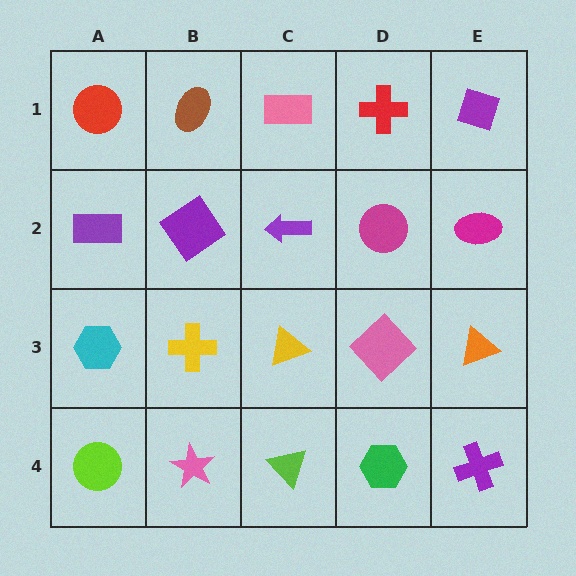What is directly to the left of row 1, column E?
A red cross.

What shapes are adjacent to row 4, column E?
An orange triangle (row 3, column E), a green hexagon (row 4, column D).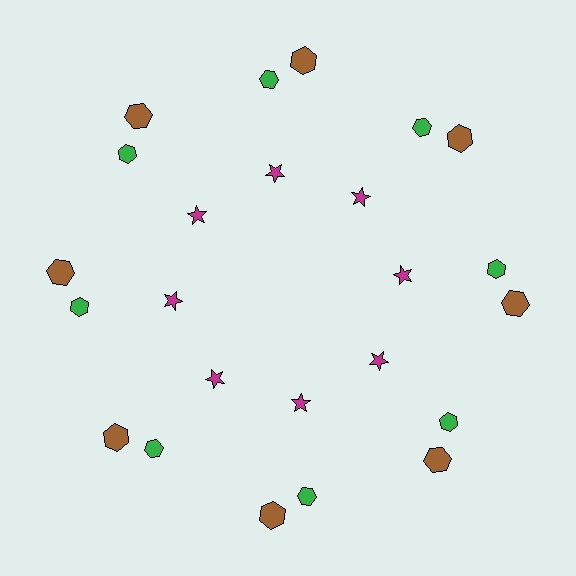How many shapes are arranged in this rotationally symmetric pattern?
There are 24 shapes, arranged in 8 groups of 3.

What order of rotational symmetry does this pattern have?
This pattern has 8-fold rotational symmetry.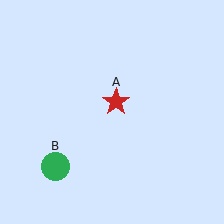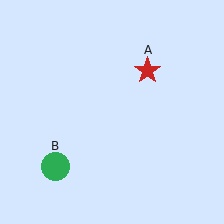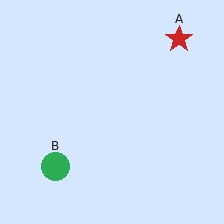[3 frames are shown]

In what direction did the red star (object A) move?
The red star (object A) moved up and to the right.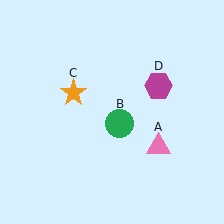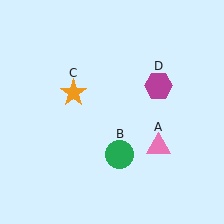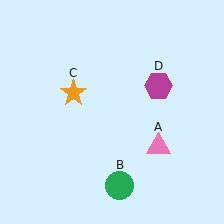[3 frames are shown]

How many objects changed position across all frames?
1 object changed position: green circle (object B).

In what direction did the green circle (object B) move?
The green circle (object B) moved down.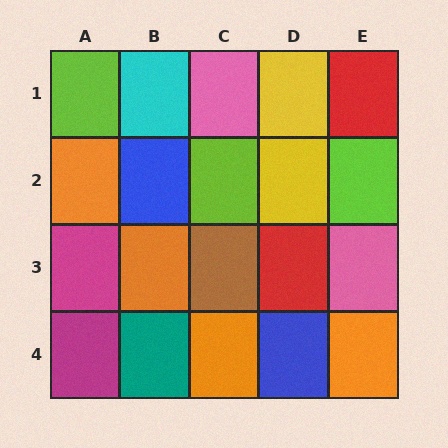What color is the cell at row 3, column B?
Orange.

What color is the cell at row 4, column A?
Magenta.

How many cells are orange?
4 cells are orange.